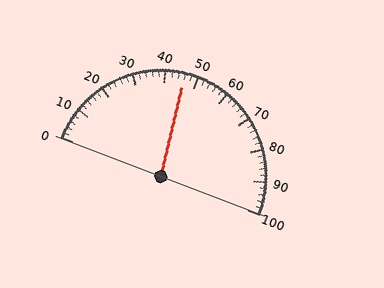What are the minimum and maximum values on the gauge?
The gauge ranges from 0 to 100.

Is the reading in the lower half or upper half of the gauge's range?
The reading is in the lower half of the range (0 to 100).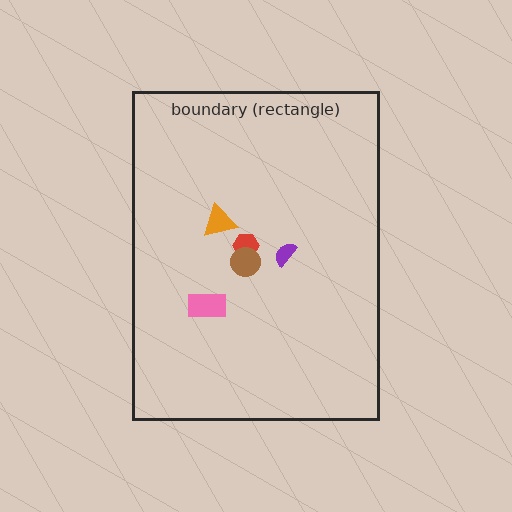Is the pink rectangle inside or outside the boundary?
Inside.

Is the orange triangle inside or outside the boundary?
Inside.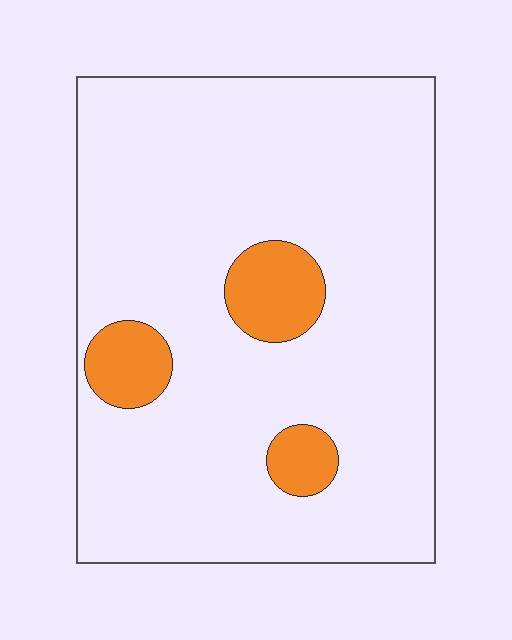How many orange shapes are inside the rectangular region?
3.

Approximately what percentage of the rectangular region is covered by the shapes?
Approximately 10%.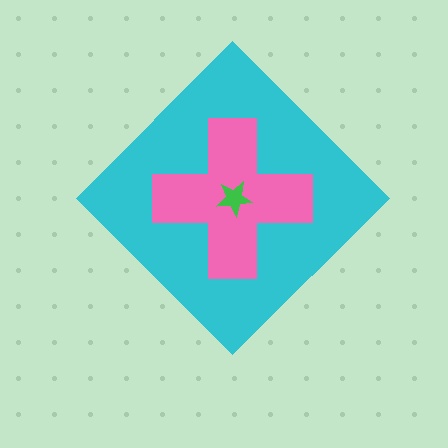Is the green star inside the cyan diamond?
Yes.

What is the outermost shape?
The cyan diamond.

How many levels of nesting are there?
3.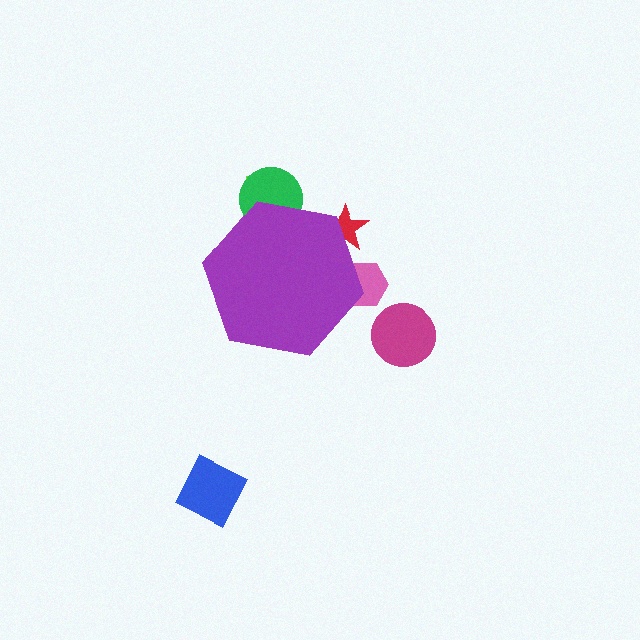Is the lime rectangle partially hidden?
Yes, the lime rectangle is partially hidden behind the purple hexagon.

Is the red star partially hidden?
Yes, the red star is partially hidden behind the purple hexagon.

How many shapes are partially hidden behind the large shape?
4 shapes are partially hidden.